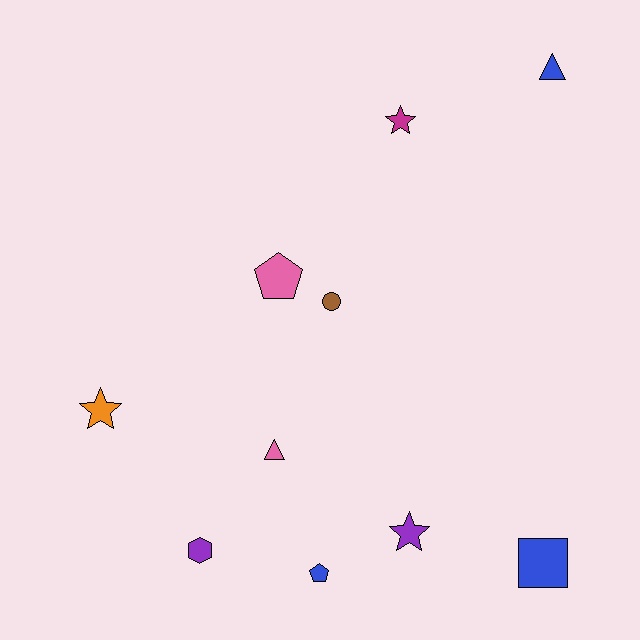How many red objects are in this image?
There are no red objects.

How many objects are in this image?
There are 10 objects.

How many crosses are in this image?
There are no crosses.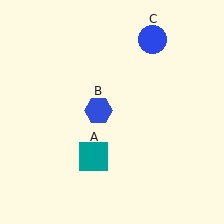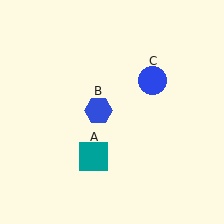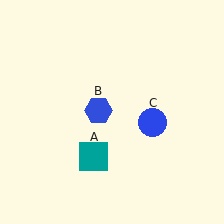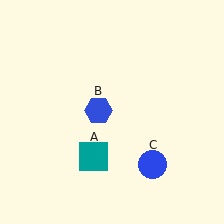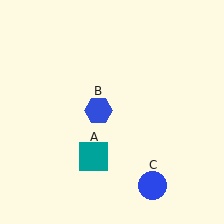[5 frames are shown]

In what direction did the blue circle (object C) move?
The blue circle (object C) moved down.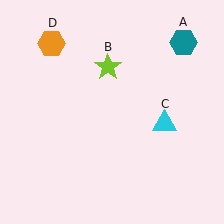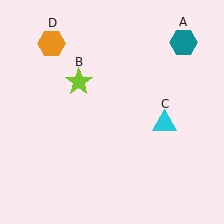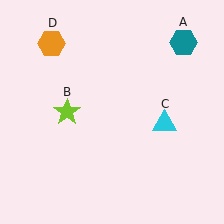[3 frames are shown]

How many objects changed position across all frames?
1 object changed position: lime star (object B).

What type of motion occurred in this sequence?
The lime star (object B) rotated counterclockwise around the center of the scene.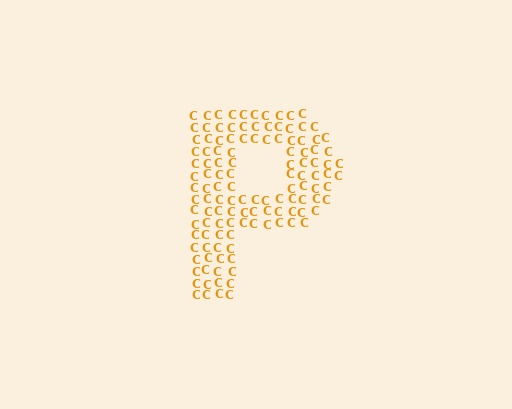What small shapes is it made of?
It is made of small letter C's.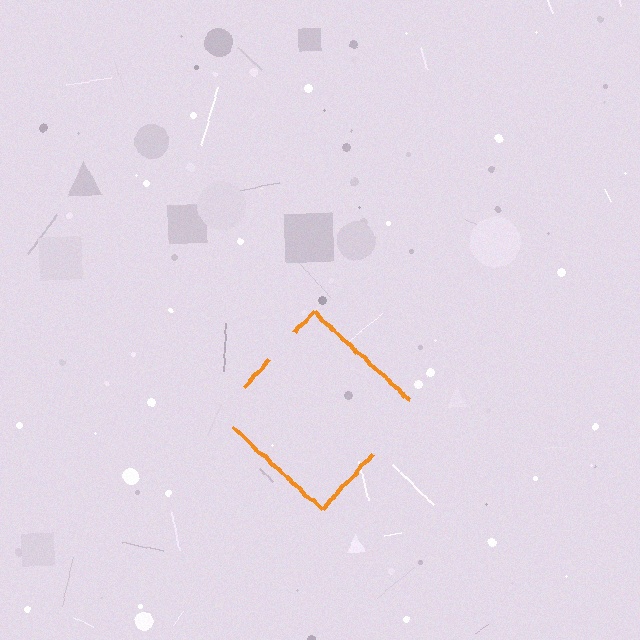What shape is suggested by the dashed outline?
The dashed outline suggests a diamond.